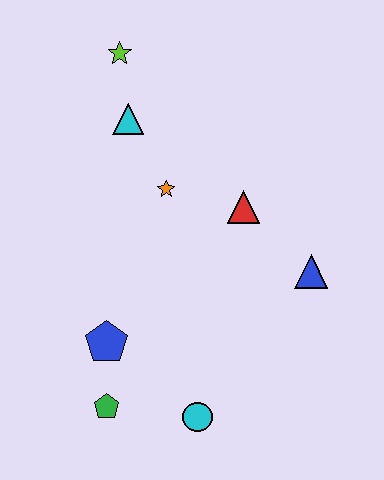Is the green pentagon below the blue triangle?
Yes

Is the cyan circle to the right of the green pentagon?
Yes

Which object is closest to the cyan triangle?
The lime star is closest to the cyan triangle.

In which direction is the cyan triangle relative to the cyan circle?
The cyan triangle is above the cyan circle.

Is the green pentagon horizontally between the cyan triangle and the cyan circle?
No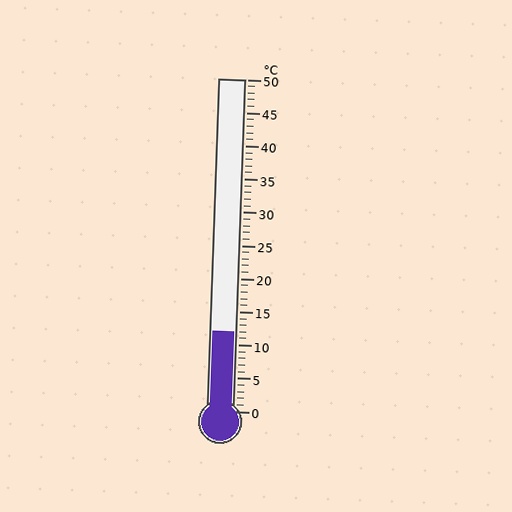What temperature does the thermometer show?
The thermometer shows approximately 12°C.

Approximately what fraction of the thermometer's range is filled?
The thermometer is filled to approximately 25% of its range.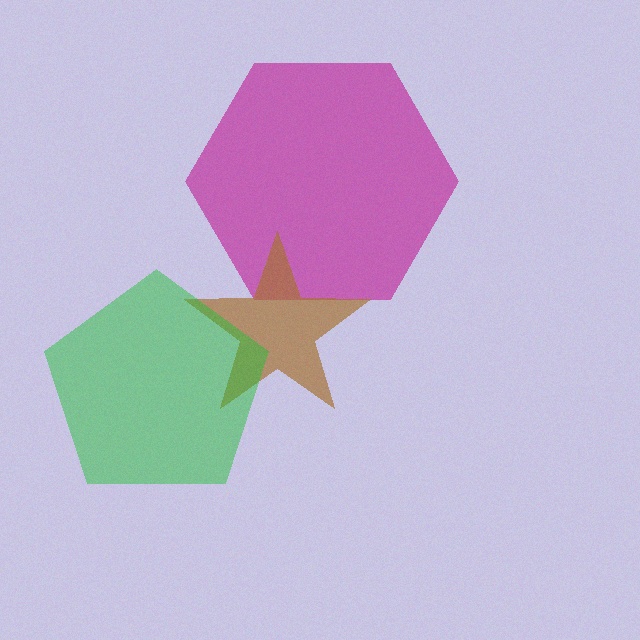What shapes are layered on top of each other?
The layered shapes are: a magenta hexagon, a brown star, a green pentagon.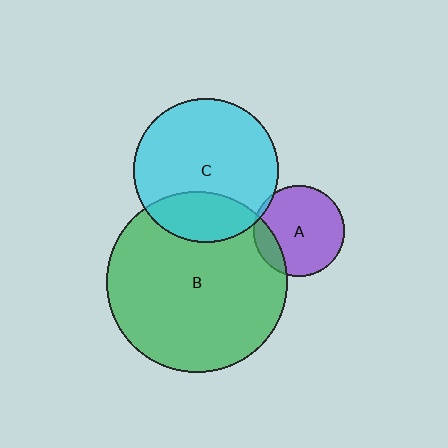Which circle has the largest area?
Circle B (green).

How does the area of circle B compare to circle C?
Approximately 1.6 times.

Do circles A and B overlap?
Yes.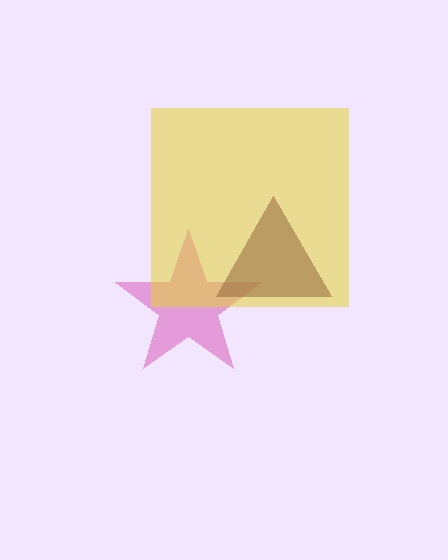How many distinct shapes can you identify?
There are 3 distinct shapes: a magenta star, a yellow square, a brown triangle.